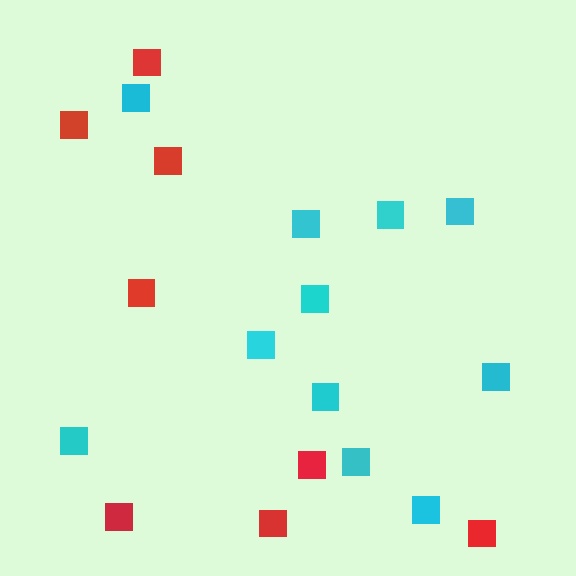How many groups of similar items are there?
There are 2 groups: one group of cyan squares (11) and one group of red squares (8).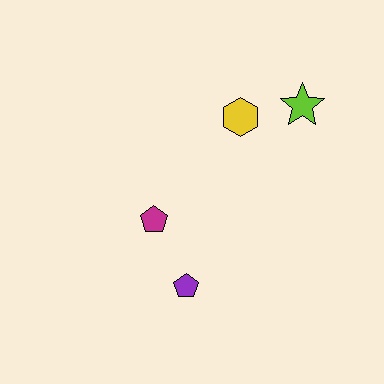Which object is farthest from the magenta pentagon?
The lime star is farthest from the magenta pentagon.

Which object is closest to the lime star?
The yellow hexagon is closest to the lime star.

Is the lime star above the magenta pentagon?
Yes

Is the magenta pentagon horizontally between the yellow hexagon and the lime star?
No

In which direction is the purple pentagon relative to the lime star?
The purple pentagon is below the lime star.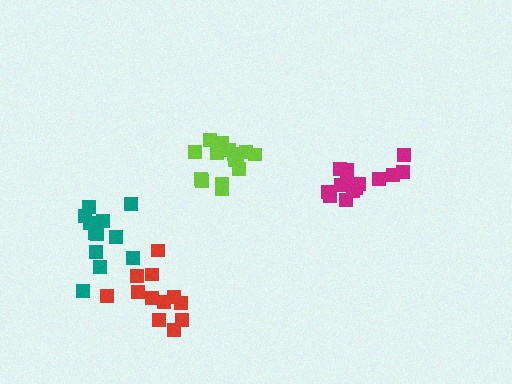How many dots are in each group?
Group 1: 15 dots, Group 2: 12 dots, Group 3: 14 dots, Group 4: 12 dots (53 total).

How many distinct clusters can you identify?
There are 4 distinct clusters.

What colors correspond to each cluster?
The clusters are colored: lime, teal, magenta, red.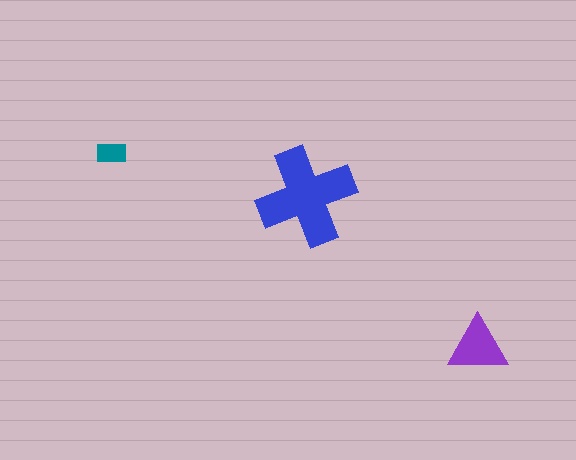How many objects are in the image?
There are 3 objects in the image.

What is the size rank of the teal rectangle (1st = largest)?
3rd.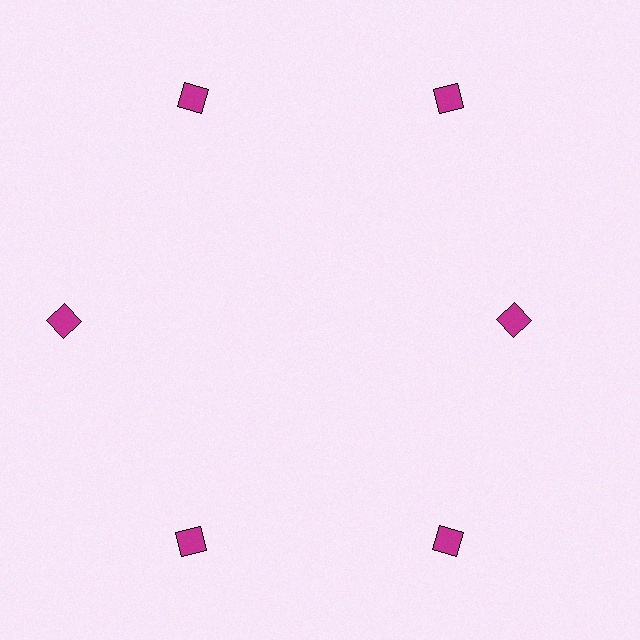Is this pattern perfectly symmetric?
No. The 6 magenta squares are arranged in a ring, but one element near the 3 o'clock position is pulled inward toward the center, breaking the 6-fold rotational symmetry.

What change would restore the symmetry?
The symmetry would be restored by moving it outward, back onto the ring so that all 6 squares sit at equal angles and equal distance from the center.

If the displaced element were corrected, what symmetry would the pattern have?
It would have 6-fold rotational symmetry — the pattern would map onto itself every 60 degrees.